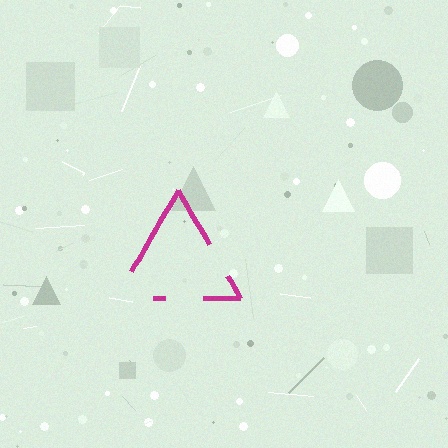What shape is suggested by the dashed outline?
The dashed outline suggests a triangle.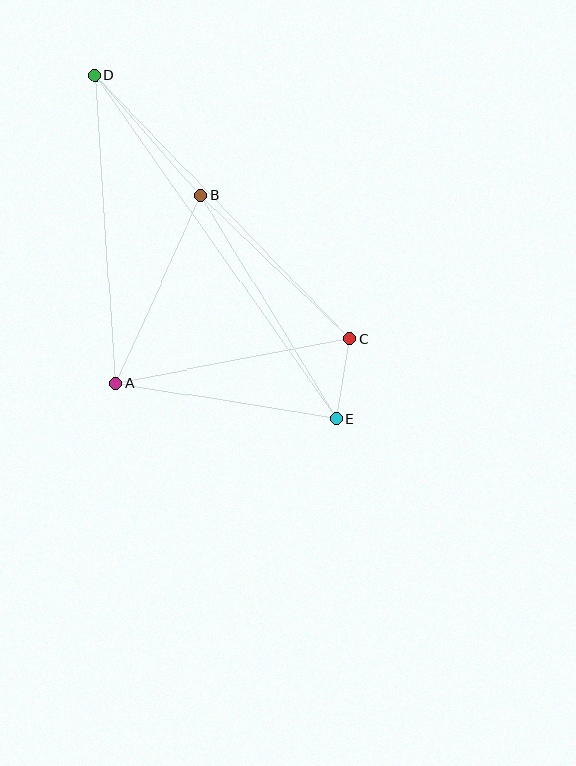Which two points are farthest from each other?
Points D and E are farthest from each other.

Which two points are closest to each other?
Points C and E are closest to each other.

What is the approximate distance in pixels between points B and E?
The distance between B and E is approximately 261 pixels.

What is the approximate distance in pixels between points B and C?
The distance between B and C is approximately 206 pixels.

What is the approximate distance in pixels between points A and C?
The distance between A and C is approximately 238 pixels.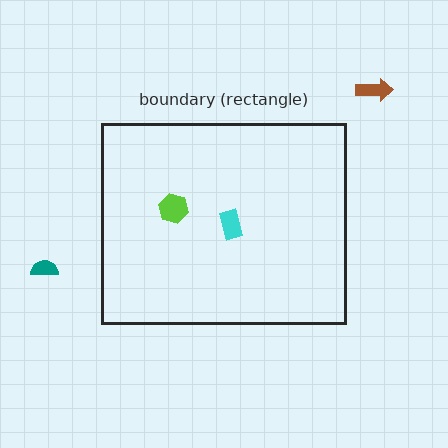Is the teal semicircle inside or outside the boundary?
Outside.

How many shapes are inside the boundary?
2 inside, 2 outside.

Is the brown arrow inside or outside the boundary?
Outside.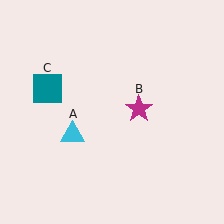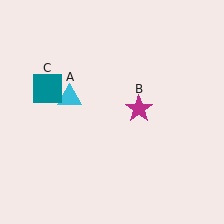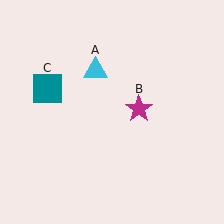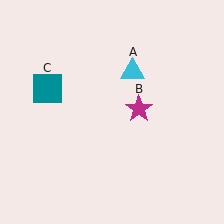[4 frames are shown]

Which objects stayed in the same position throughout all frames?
Magenta star (object B) and teal square (object C) remained stationary.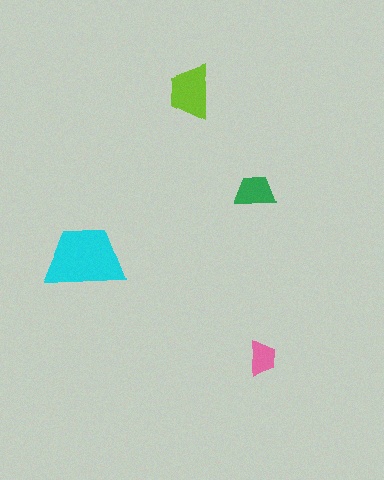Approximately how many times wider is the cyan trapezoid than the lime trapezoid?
About 1.5 times wider.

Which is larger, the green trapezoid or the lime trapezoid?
The lime one.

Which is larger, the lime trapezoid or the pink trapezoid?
The lime one.